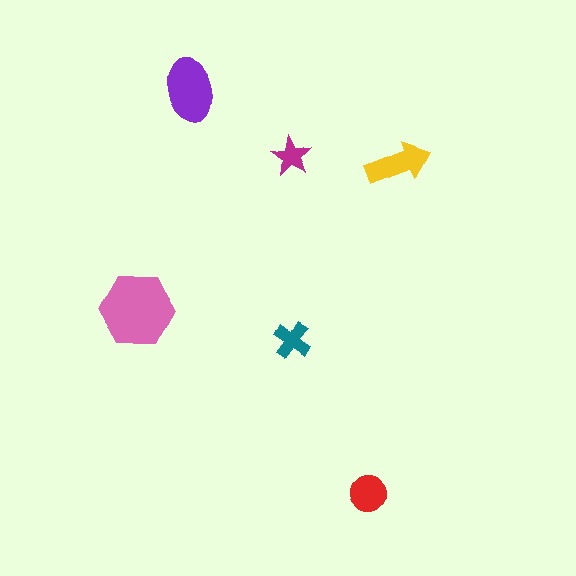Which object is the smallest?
The magenta star.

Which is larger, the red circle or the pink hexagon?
The pink hexagon.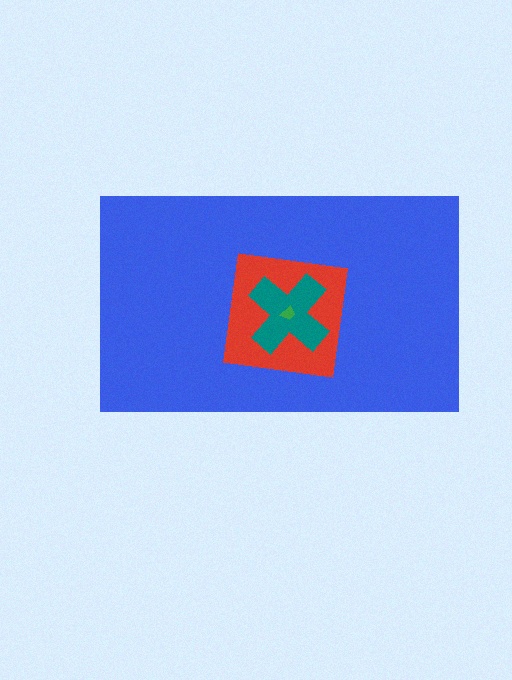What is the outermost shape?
The blue rectangle.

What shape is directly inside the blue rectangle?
The red square.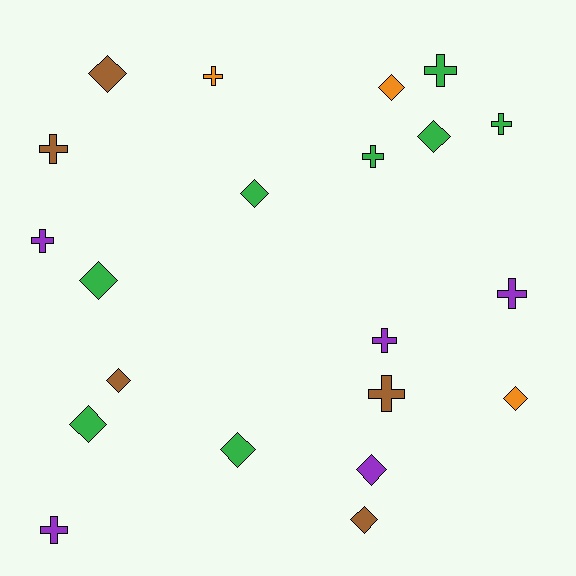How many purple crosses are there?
There are 4 purple crosses.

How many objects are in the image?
There are 21 objects.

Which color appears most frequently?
Green, with 8 objects.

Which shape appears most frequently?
Diamond, with 11 objects.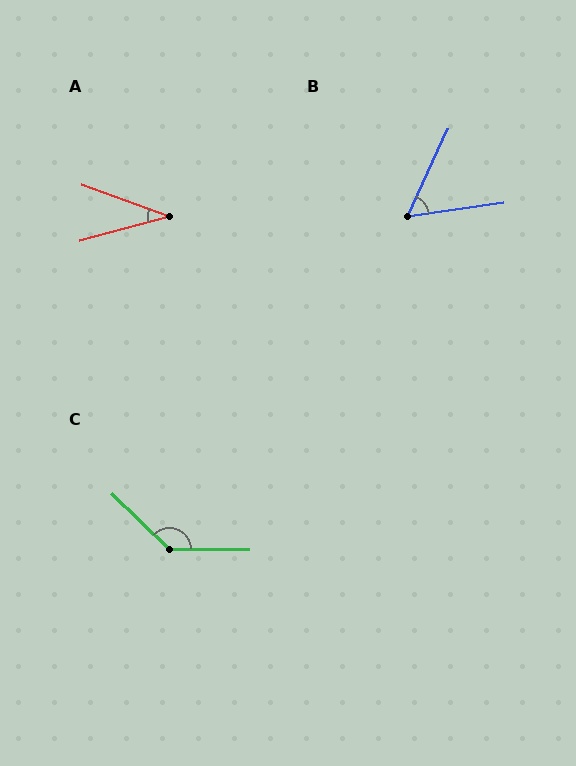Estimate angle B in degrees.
Approximately 57 degrees.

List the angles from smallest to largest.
A (35°), B (57°), C (136°).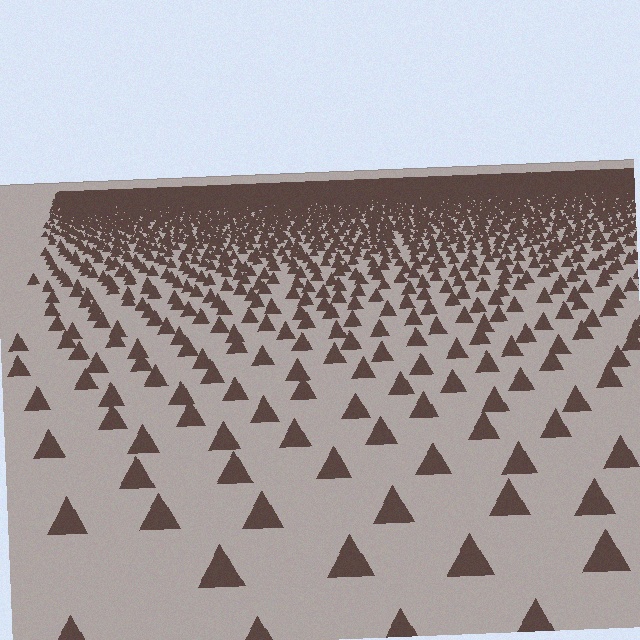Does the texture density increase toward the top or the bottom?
Density increases toward the top.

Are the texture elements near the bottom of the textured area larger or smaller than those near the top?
Larger. Near the bottom, elements are closer to the viewer and appear at a bigger on-screen size.